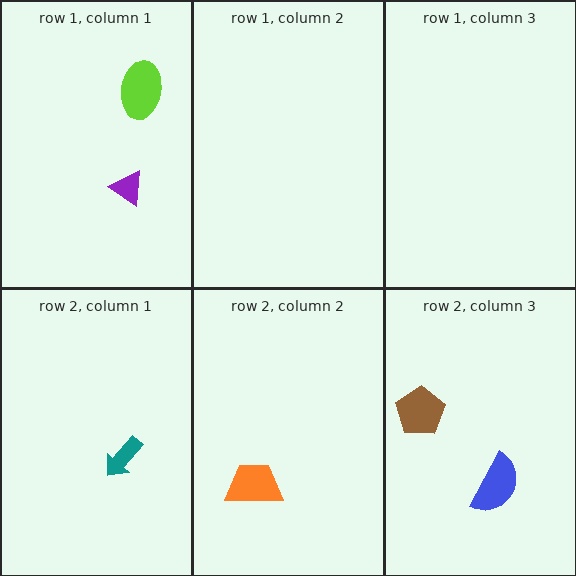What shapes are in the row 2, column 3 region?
The blue semicircle, the brown pentagon.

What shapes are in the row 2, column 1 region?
The teal arrow.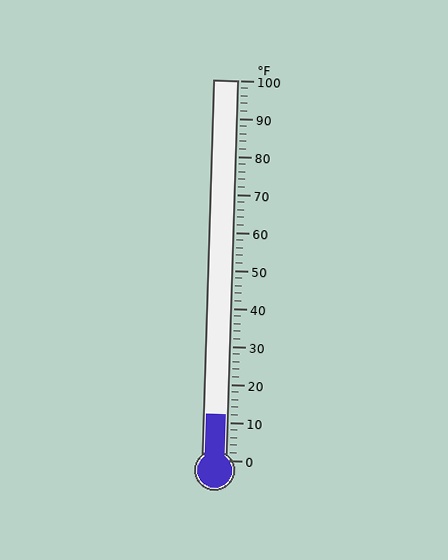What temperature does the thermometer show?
The thermometer shows approximately 12°F.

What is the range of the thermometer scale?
The thermometer scale ranges from 0°F to 100°F.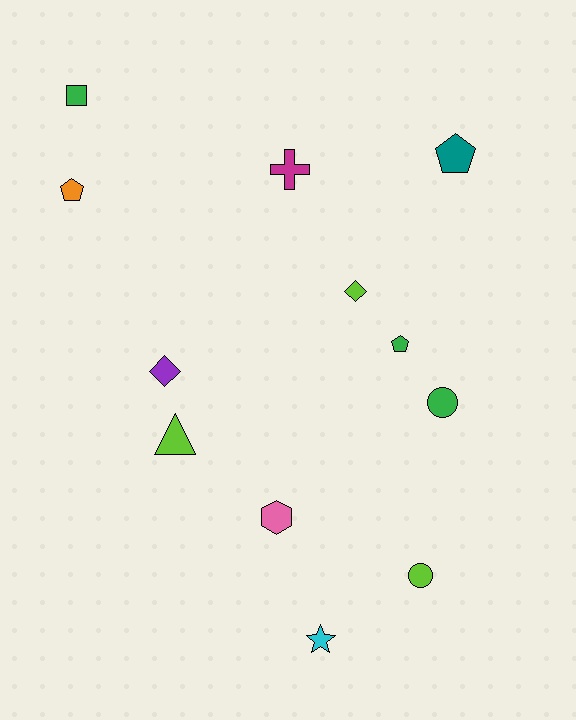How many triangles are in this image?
There is 1 triangle.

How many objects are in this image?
There are 12 objects.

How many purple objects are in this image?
There is 1 purple object.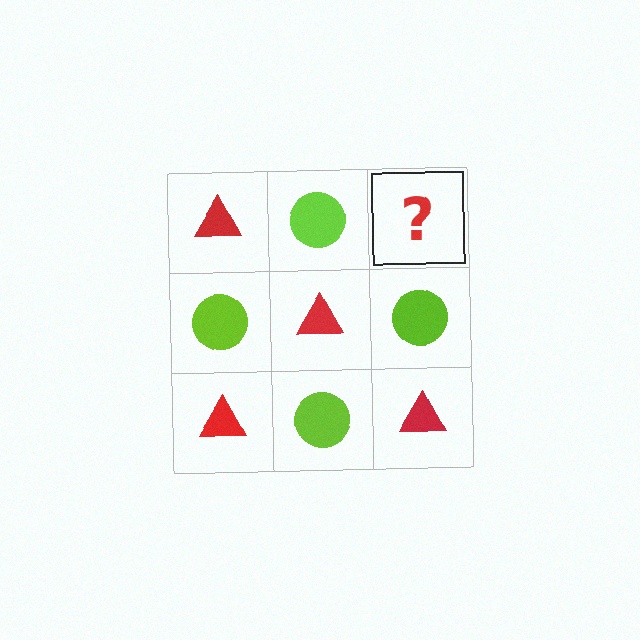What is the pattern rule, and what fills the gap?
The rule is that it alternates red triangle and lime circle in a checkerboard pattern. The gap should be filled with a red triangle.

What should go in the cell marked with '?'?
The missing cell should contain a red triangle.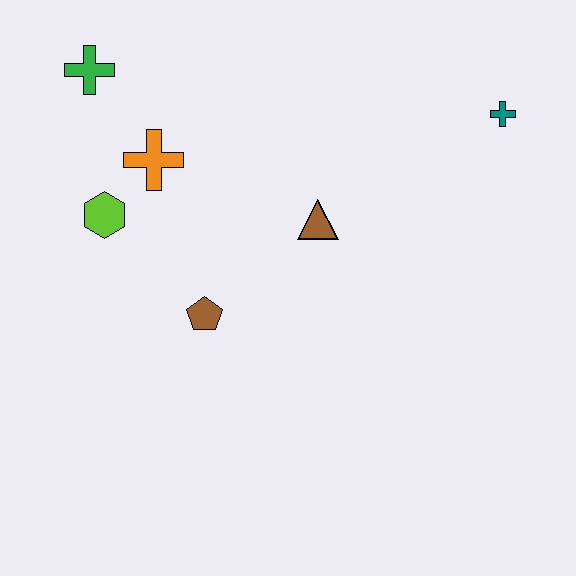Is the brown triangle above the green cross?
No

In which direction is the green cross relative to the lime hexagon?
The green cross is above the lime hexagon.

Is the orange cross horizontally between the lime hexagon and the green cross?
No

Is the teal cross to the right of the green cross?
Yes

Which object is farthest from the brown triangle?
The green cross is farthest from the brown triangle.